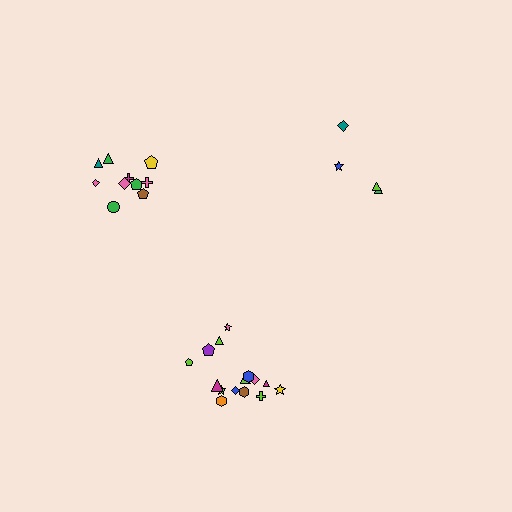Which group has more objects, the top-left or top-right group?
The top-left group.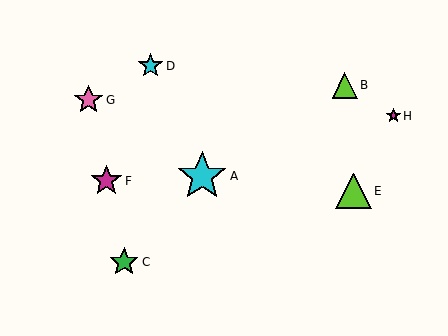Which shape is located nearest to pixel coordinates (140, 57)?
The cyan star (labeled D) at (151, 66) is nearest to that location.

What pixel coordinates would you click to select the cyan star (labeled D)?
Click at (151, 66) to select the cyan star D.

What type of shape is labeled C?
Shape C is a green star.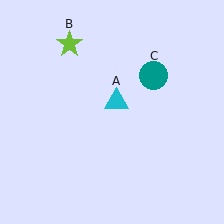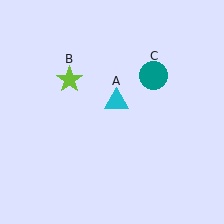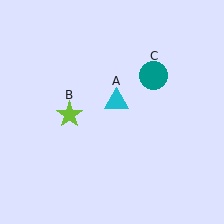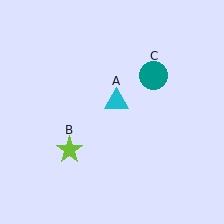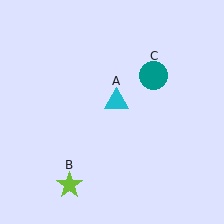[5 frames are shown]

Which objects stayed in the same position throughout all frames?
Cyan triangle (object A) and teal circle (object C) remained stationary.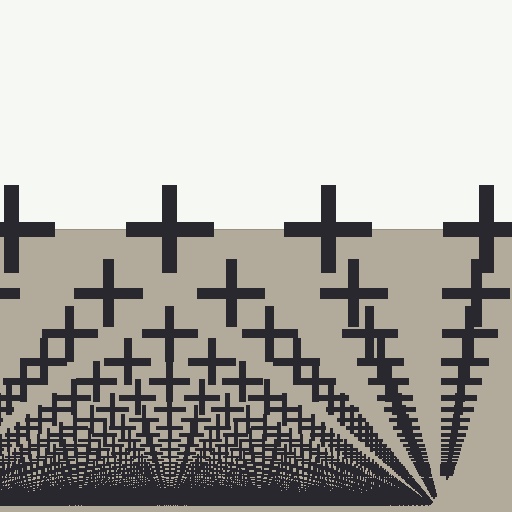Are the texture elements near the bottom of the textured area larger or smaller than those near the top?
Smaller. The gradient is inverted — elements near the bottom are smaller and denser.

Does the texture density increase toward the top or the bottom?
Density increases toward the bottom.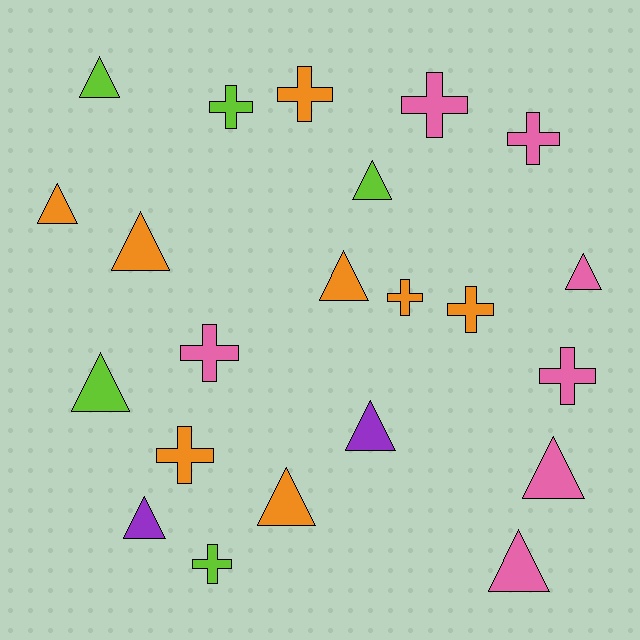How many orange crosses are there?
There are 4 orange crosses.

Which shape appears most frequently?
Triangle, with 12 objects.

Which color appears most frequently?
Orange, with 8 objects.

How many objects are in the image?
There are 22 objects.